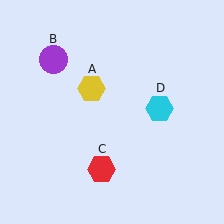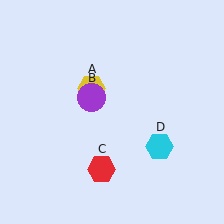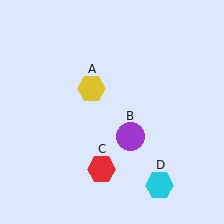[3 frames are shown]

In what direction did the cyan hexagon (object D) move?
The cyan hexagon (object D) moved down.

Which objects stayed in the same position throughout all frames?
Yellow hexagon (object A) and red hexagon (object C) remained stationary.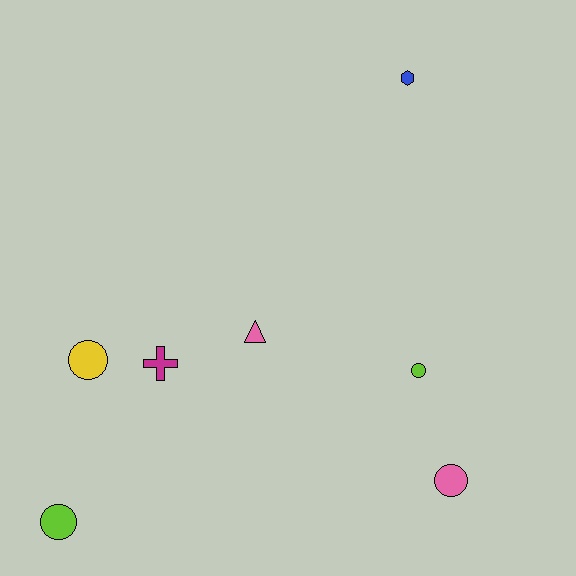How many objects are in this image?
There are 7 objects.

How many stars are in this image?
There are no stars.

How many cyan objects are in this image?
There are no cyan objects.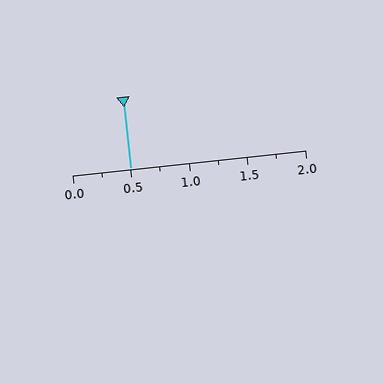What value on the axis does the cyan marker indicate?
The marker indicates approximately 0.5.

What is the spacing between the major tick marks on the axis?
The major ticks are spaced 0.5 apart.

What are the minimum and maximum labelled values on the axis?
The axis runs from 0.0 to 2.0.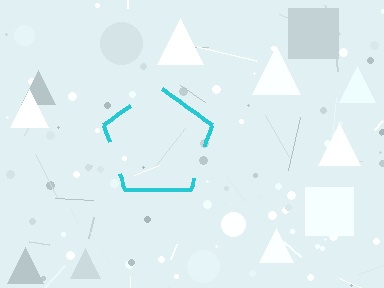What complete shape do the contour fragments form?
The contour fragments form a pentagon.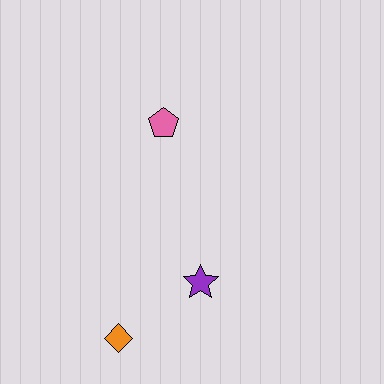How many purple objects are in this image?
There is 1 purple object.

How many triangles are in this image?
There are no triangles.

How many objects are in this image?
There are 3 objects.